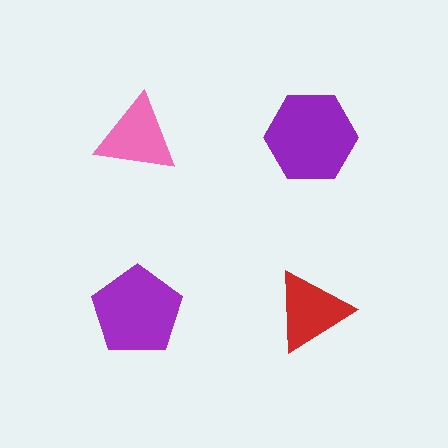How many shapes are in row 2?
2 shapes.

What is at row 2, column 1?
A purple pentagon.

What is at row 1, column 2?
A purple hexagon.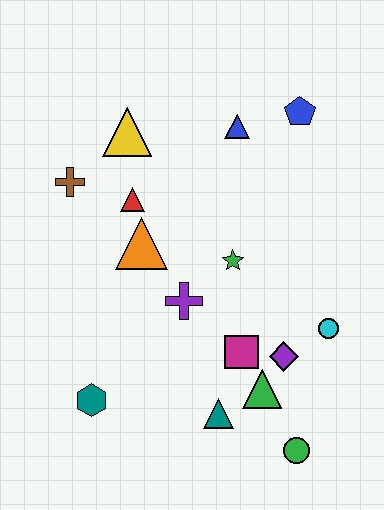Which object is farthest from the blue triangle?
The green circle is farthest from the blue triangle.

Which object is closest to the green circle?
The green triangle is closest to the green circle.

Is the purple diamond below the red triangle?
Yes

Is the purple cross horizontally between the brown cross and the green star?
Yes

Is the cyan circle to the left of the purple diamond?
No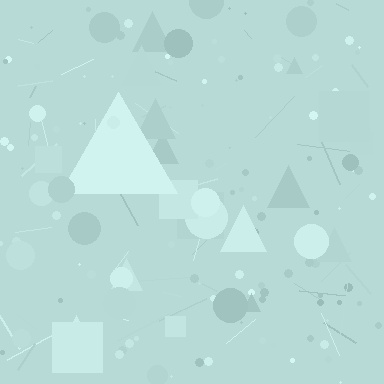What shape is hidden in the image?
A triangle is hidden in the image.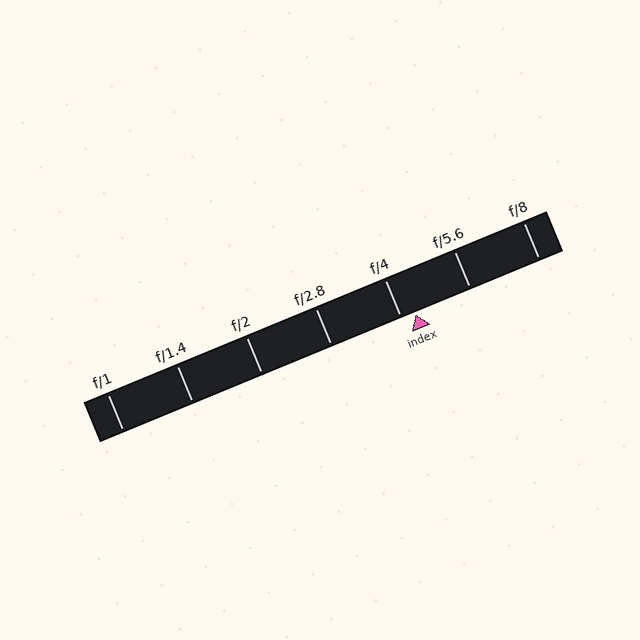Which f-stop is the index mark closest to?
The index mark is closest to f/4.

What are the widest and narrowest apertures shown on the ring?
The widest aperture shown is f/1 and the narrowest is f/8.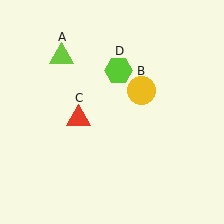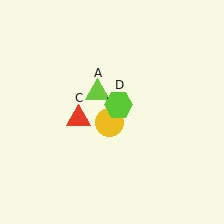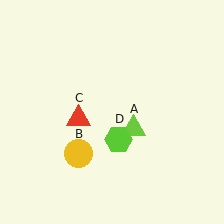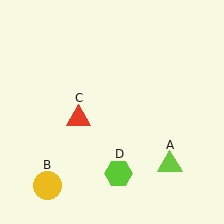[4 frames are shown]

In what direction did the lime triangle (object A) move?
The lime triangle (object A) moved down and to the right.